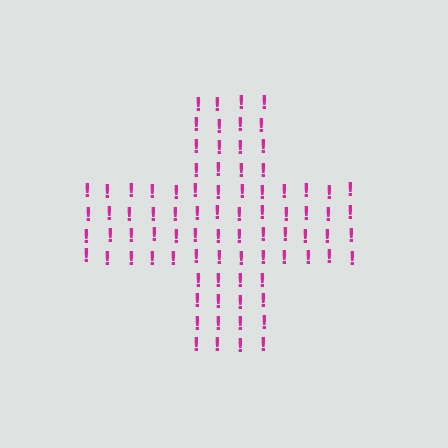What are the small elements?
The small elements are exclamation marks.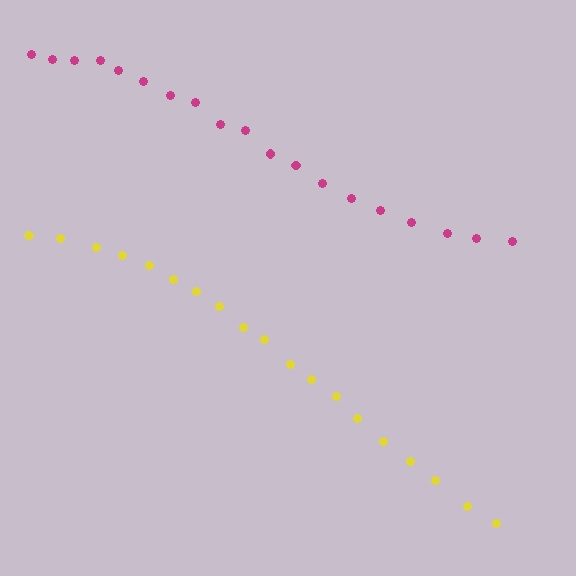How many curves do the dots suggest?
There are 2 distinct paths.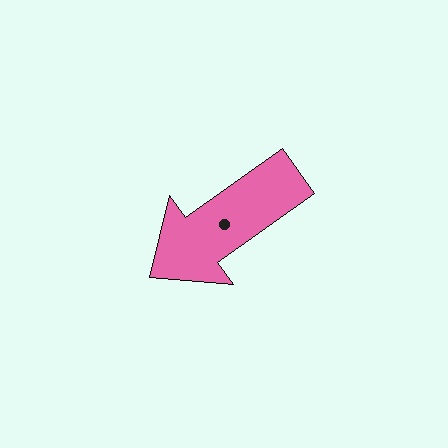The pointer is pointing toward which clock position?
Roughly 8 o'clock.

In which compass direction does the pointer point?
Southwest.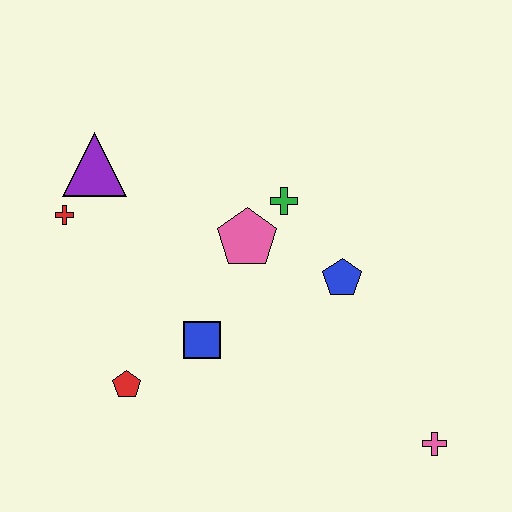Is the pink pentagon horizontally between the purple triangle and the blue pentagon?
Yes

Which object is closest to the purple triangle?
The red cross is closest to the purple triangle.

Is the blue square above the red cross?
No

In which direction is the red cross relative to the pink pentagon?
The red cross is to the left of the pink pentagon.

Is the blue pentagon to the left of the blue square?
No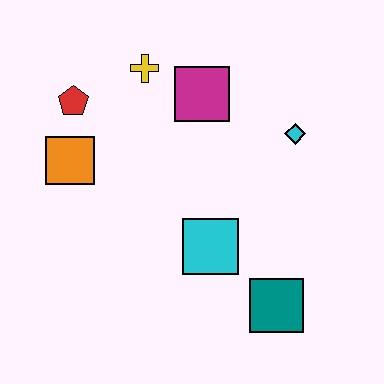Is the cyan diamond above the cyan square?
Yes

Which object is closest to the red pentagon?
The orange square is closest to the red pentagon.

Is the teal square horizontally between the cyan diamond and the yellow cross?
Yes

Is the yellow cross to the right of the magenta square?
No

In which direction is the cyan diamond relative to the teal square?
The cyan diamond is above the teal square.